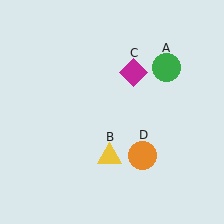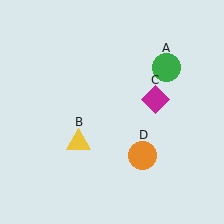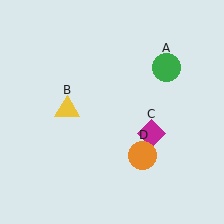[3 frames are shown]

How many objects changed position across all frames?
2 objects changed position: yellow triangle (object B), magenta diamond (object C).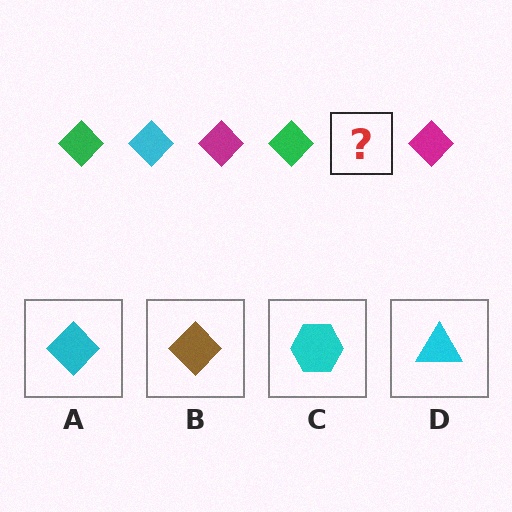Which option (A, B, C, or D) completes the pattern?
A.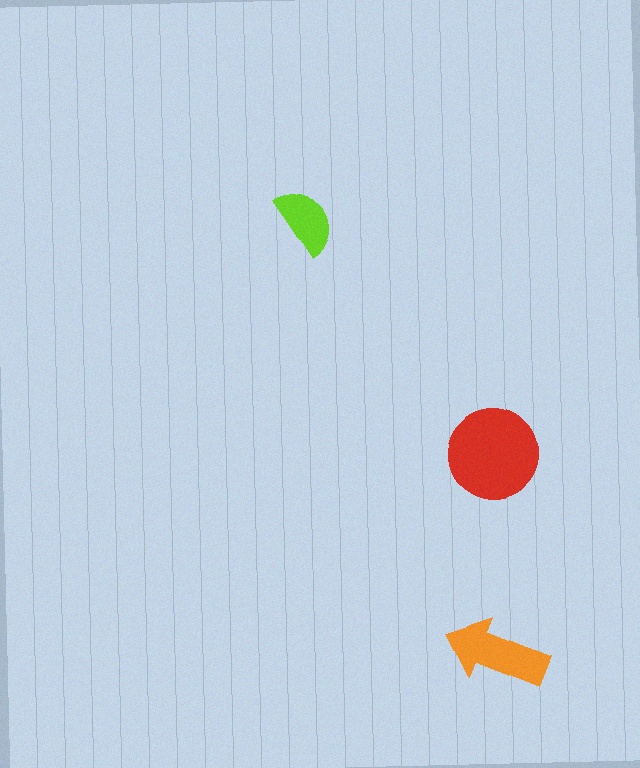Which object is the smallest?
The lime semicircle.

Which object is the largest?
The red circle.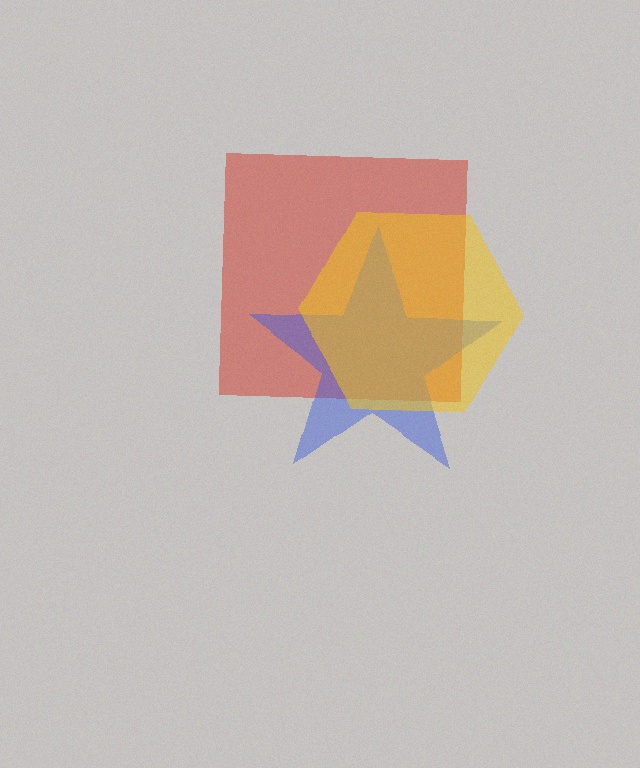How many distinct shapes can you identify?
There are 3 distinct shapes: a red square, a blue star, a yellow hexagon.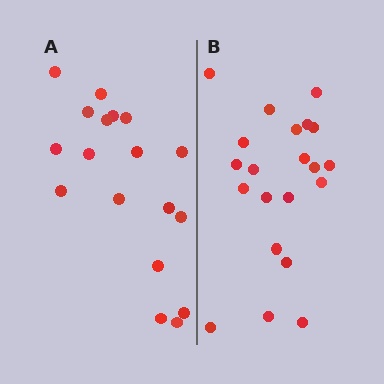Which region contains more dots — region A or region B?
Region B (the right region) has more dots.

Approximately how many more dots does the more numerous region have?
Region B has just a few more — roughly 2 or 3 more dots than region A.